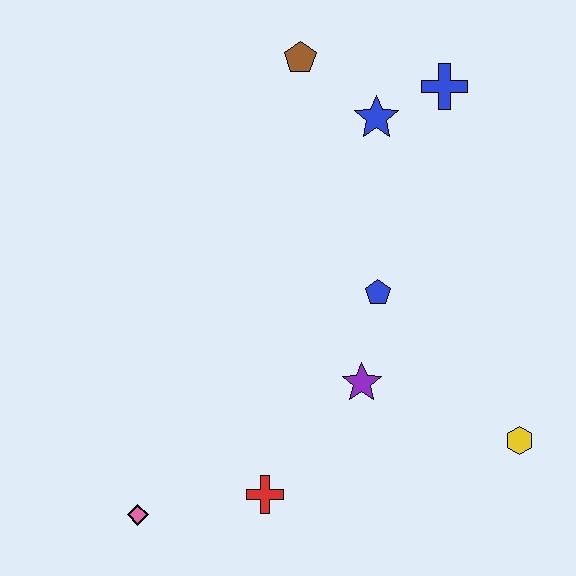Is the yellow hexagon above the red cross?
Yes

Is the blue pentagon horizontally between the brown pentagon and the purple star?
No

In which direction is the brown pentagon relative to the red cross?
The brown pentagon is above the red cross.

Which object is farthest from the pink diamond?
The blue cross is farthest from the pink diamond.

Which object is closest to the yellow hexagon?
The purple star is closest to the yellow hexagon.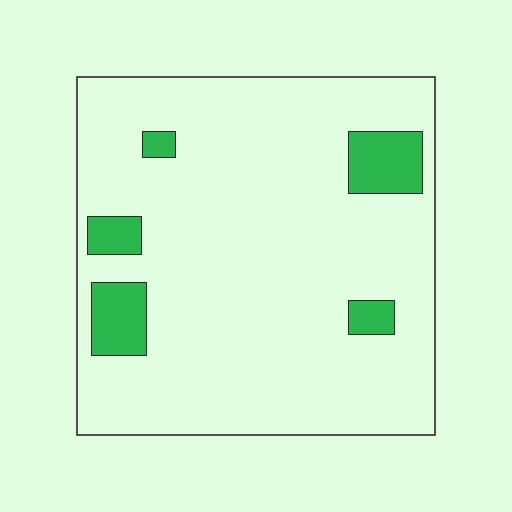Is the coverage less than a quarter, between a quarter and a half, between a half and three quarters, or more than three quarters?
Less than a quarter.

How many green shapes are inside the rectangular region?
5.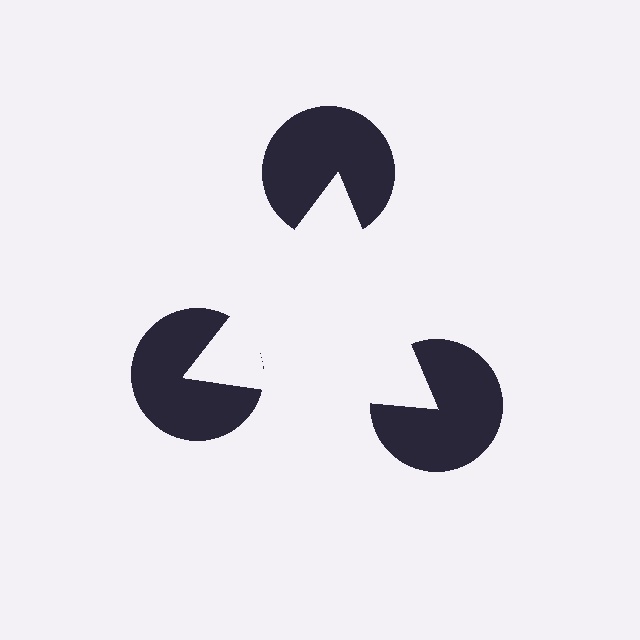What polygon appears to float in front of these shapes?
An illusory triangle — its edges are inferred from the aligned wedge cuts in the pac-man discs, not physically drawn.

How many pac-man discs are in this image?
There are 3 — one at each vertex of the illusory triangle.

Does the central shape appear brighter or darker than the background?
It typically appears slightly brighter than the background, even though no actual brightness change is drawn.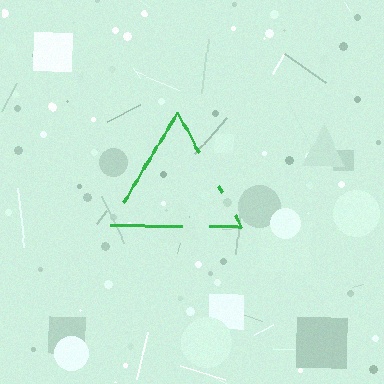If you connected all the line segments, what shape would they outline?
They would outline a triangle.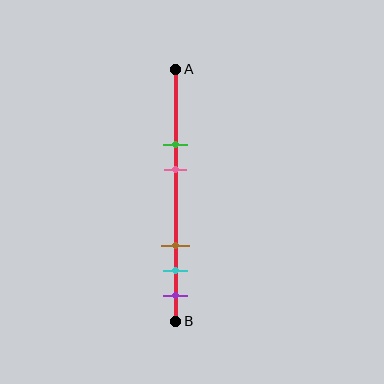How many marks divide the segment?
There are 5 marks dividing the segment.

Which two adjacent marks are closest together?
The cyan and purple marks are the closest adjacent pair.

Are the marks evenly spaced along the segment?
No, the marks are not evenly spaced.